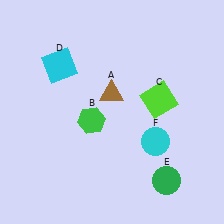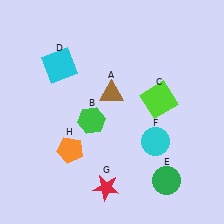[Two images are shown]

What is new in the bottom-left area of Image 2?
An orange pentagon (H) was added in the bottom-left area of Image 2.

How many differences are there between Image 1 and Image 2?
There are 2 differences between the two images.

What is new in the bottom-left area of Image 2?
A red star (G) was added in the bottom-left area of Image 2.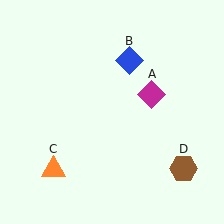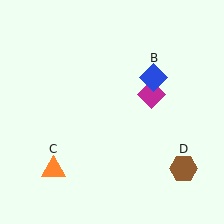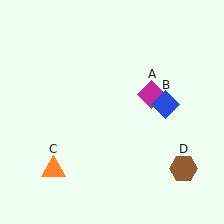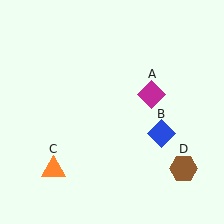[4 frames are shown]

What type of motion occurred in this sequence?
The blue diamond (object B) rotated clockwise around the center of the scene.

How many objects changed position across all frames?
1 object changed position: blue diamond (object B).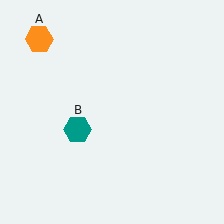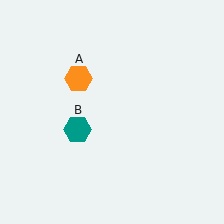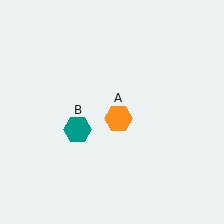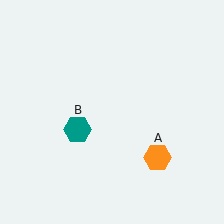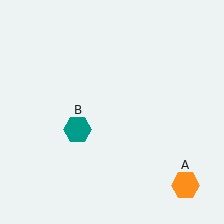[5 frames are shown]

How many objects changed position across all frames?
1 object changed position: orange hexagon (object A).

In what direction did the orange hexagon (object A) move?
The orange hexagon (object A) moved down and to the right.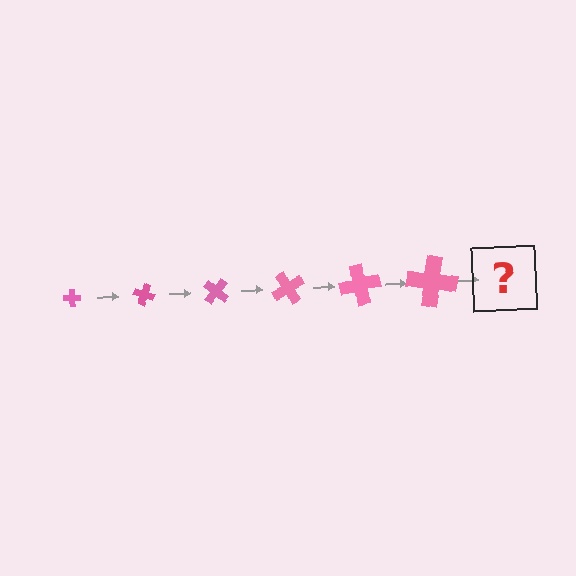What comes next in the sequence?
The next element should be a cross, larger than the previous one and rotated 120 degrees from the start.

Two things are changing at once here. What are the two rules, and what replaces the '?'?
The two rules are that the cross grows larger each step and it rotates 20 degrees each step. The '?' should be a cross, larger than the previous one and rotated 120 degrees from the start.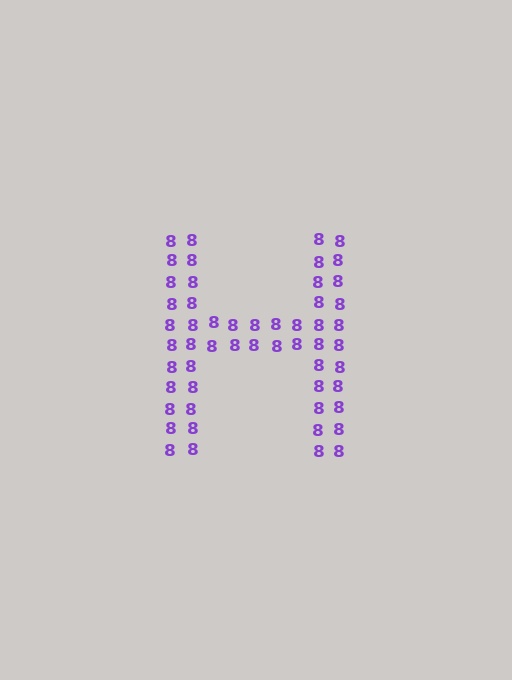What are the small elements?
The small elements are digit 8's.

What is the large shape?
The large shape is the letter H.